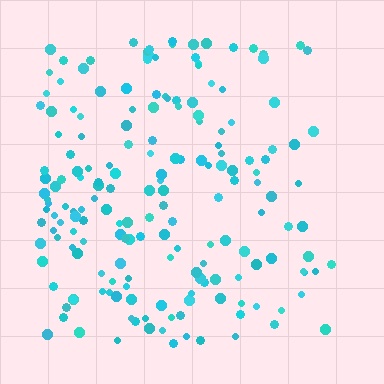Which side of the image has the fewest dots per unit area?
The right.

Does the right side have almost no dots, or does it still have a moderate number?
Still a moderate number, just noticeably fewer than the left.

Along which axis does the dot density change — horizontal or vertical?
Horizontal.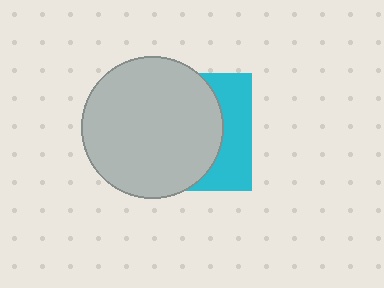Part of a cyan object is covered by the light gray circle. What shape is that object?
It is a square.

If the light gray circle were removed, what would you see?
You would see the complete cyan square.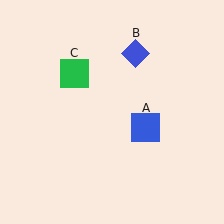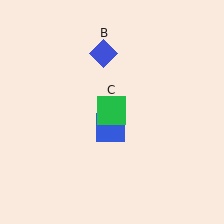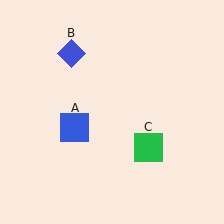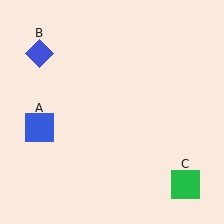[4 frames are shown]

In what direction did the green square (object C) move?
The green square (object C) moved down and to the right.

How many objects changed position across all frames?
3 objects changed position: blue square (object A), blue diamond (object B), green square (object C).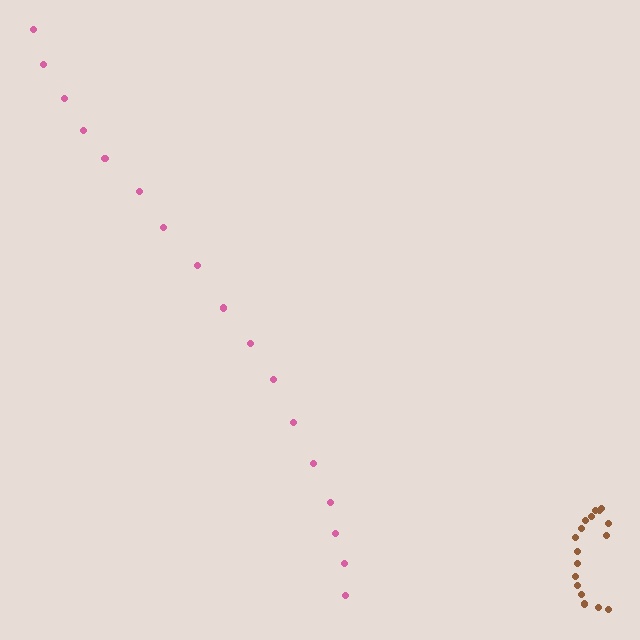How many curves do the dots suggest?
There are 2 distinct paths.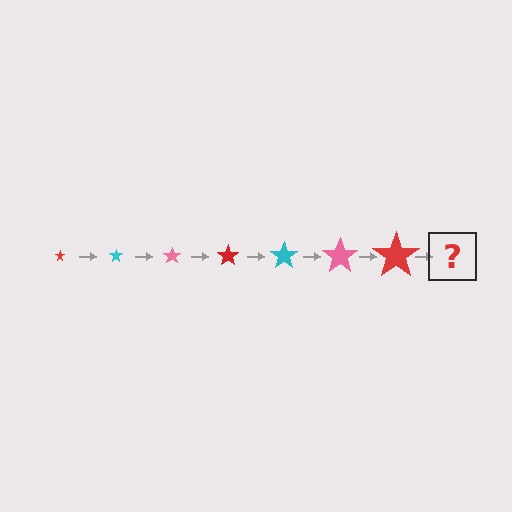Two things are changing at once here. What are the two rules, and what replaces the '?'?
The two rules are that the star grows larger each step and the color cycles through red, cyan, and pink. The '?' should be a cyan star, larger than the previous one.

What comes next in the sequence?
The next element should be a cyan star, larger than the previous one.